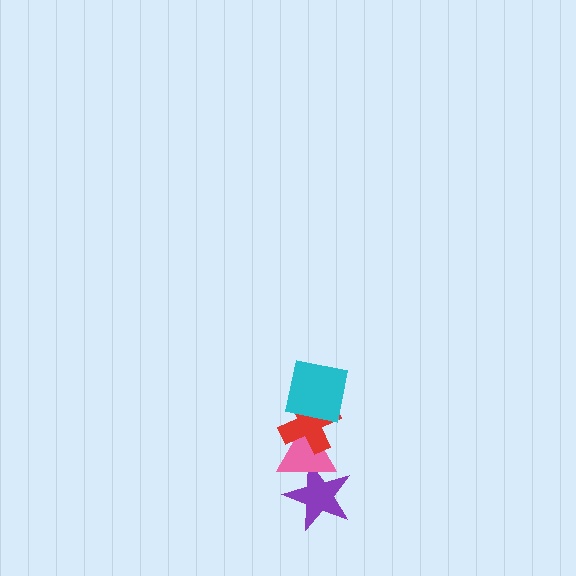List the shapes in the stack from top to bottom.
From top to bottom: the cyan square, the red cross, the pink triangle, the purple star.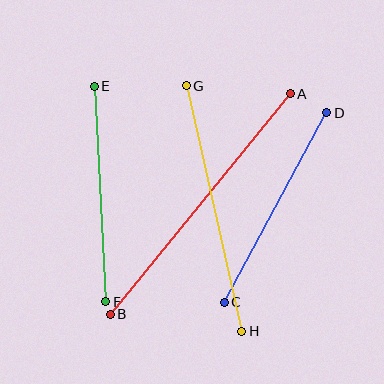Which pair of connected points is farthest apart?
Points A and B are farthest apart.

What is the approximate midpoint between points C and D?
The midpoint is at approximately (275, 208) pixels.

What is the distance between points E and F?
The distance is approximately 215 pixels.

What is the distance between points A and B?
The distance is approximately 285 pixels.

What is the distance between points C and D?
The distance is approximately 216 pixels.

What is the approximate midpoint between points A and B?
The midpoint is at approximately (200, 204) pixels.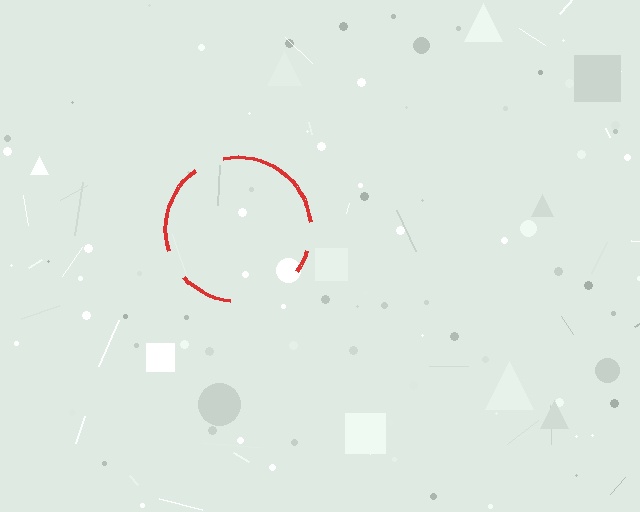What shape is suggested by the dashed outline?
The dashed outline suggests a circle.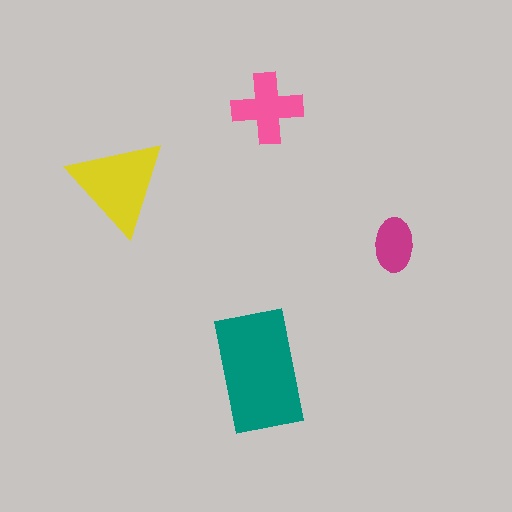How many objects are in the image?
There are 4 objects in the image.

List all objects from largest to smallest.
The teal rectangle, the yellow triangle, the pink cross, the magenta ellipse.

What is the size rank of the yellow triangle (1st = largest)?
2nd.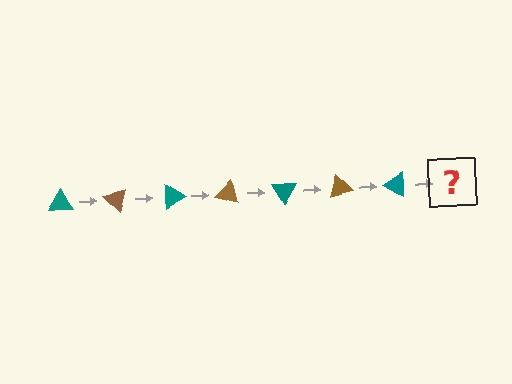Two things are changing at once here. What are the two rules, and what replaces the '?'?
The two rules are that it rotates 45 degrees each step and the color cycles through teal and brown. The '?' should be a brown triangle, rotated 315 degrees from the start.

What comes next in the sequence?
The next element should be a brown triangle, rotated 315 degrees from the start.